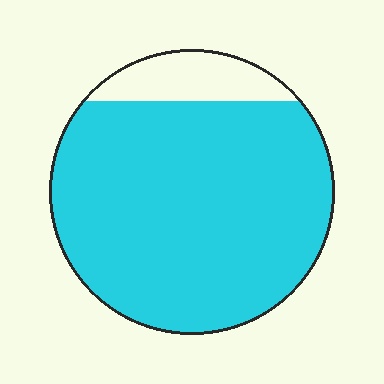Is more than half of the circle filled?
Yes.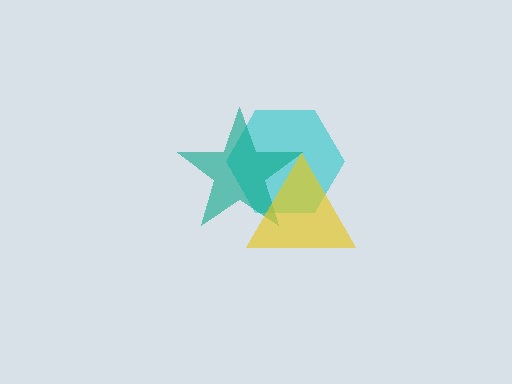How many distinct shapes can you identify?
There are 3 distinct shapes: a cyan hexagon, a teal star, a yellow triangle.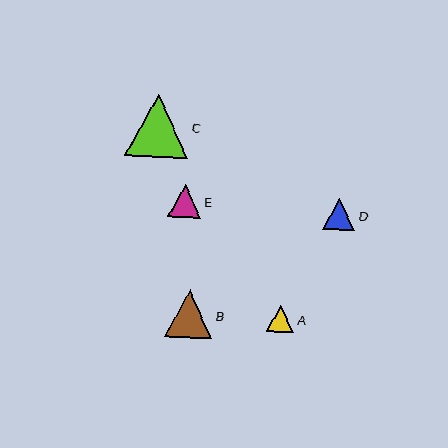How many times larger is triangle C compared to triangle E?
Triangle C is approximately 1.9 times the size of triangle E.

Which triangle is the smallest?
Triangle A is the smallest with a size of approximately 27 pixels.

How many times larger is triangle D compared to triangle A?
Triangle D is approximately 1.2 times the size of triangle A.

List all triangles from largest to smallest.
From largest to smallest: C, B, E, D, A.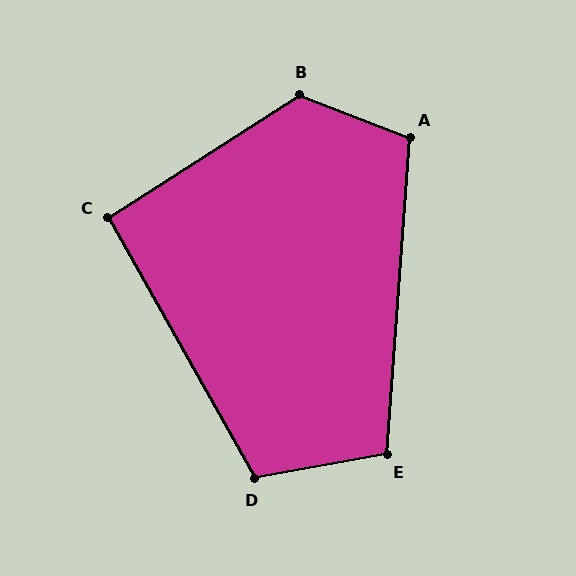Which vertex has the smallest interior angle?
C, at approximately 93 degrees.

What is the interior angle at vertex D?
Approximately 109 degrees (obtuse).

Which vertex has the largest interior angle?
B, at approximately 126 degrees.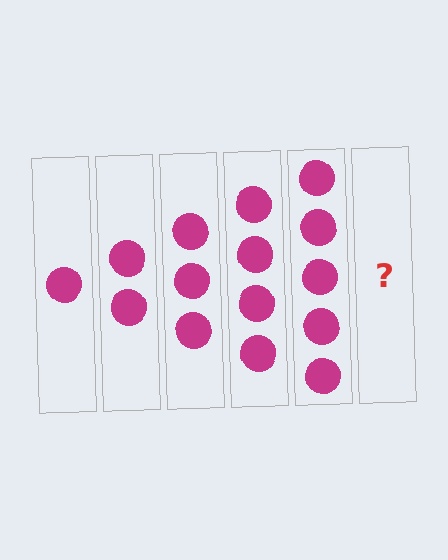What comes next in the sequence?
The next element should be 6 circles.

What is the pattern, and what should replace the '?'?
The pattern is that each step adds one more circle. The '?' should be 6 circles.